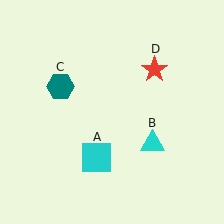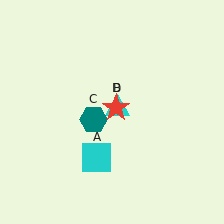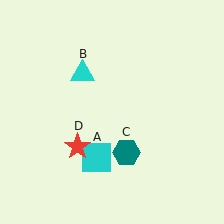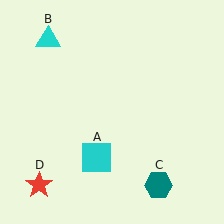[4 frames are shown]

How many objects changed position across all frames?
3 objects changed position: cyan triangle (object B), teal hexagon (object C), red star (object D).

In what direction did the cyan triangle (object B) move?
The cyan triangle (object B) moved up and to the left.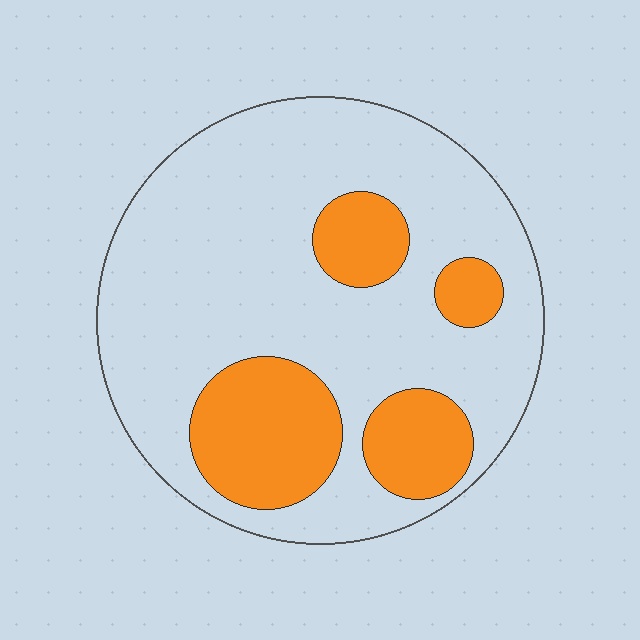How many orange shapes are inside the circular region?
4.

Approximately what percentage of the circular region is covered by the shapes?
Approximately 25%.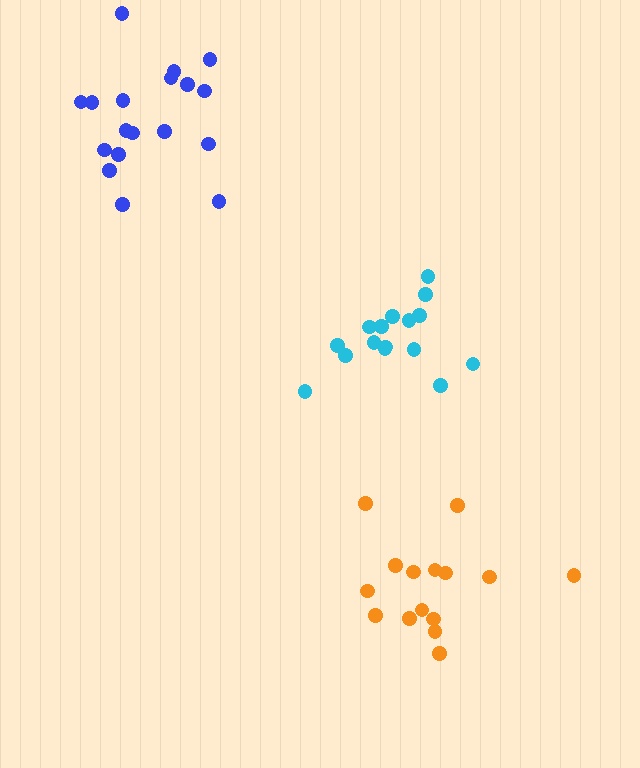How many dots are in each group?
Group 1: 15 dots, Group 2: 16 dots, Group 3: 18 dots (49 total).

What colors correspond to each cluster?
The clusters are colored: orange, cyan, blue.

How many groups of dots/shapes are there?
There are 3 groups.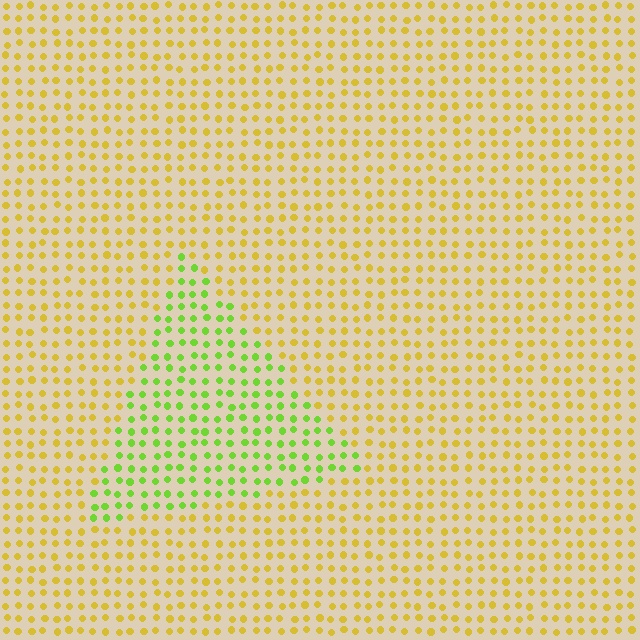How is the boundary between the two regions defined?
The boundary is defined purely by a slight shift in hue (about 47 degrees). Spacing, size, and orientation are identical on both sides.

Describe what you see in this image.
The image is filled with small yellow elements in a uniform arrangement. A triangle-shaped region is visible where the elements are tinted to a slightly different hue, forming a subtle color boundary.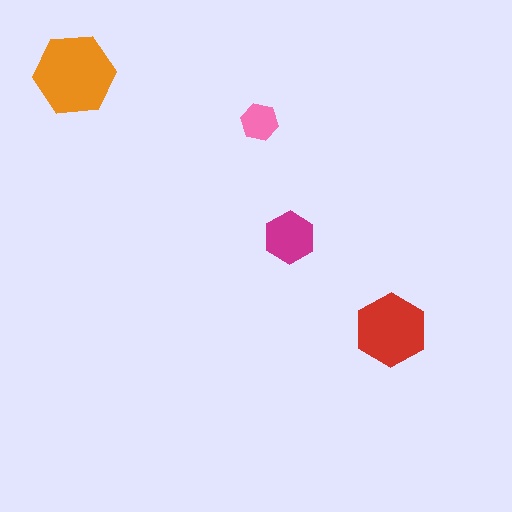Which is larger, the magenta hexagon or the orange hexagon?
The orange one.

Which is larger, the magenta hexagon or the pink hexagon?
The magenta one.